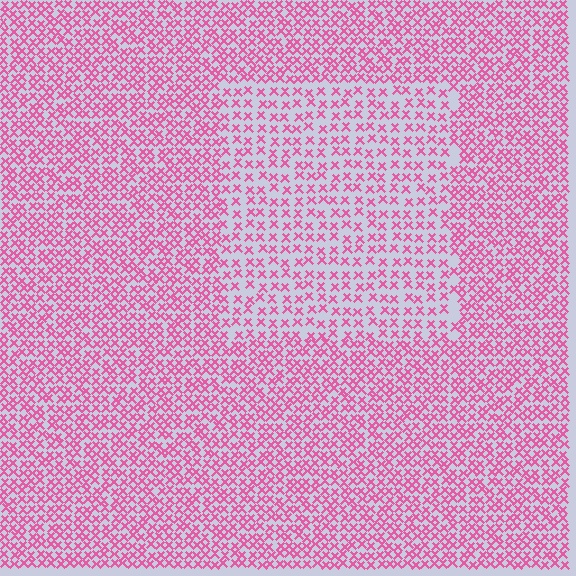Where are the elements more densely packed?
The elements are more densely packed outside the rectangle boundary.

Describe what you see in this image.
The image contains small pink elements arranged at two different densities. A rectangle-shaped region is visible where the elements are less densely packed than the surrounding area.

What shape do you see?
I see a rectangle.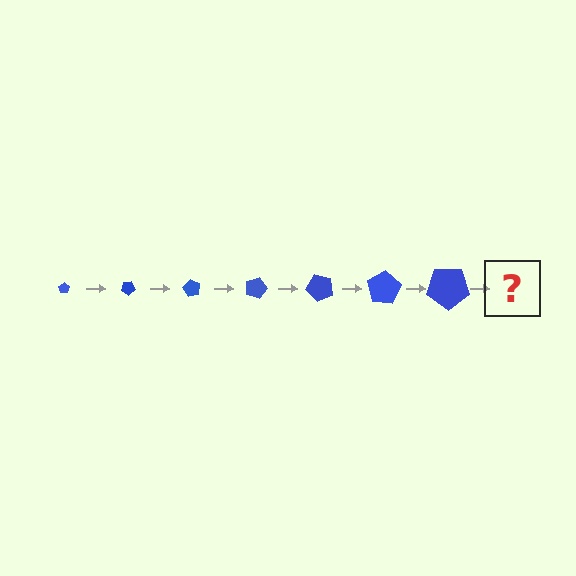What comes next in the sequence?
The next element should be a pentagon, larger than the previous one and rotated 210 degrees from the start.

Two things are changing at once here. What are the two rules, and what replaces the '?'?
The two rules are that the pentagon grows larger each step and it rotates 30 degrees each step. The '?' should be a pentagon, larger than the previous one and rotated 210 degrees from the start.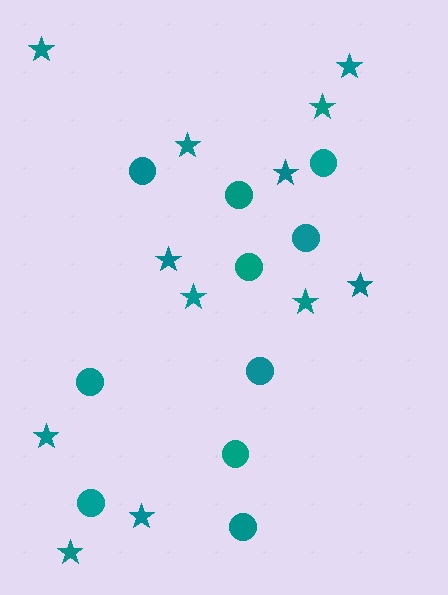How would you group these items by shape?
There are 2 groups: one group of circles (10) and one group of stars (12).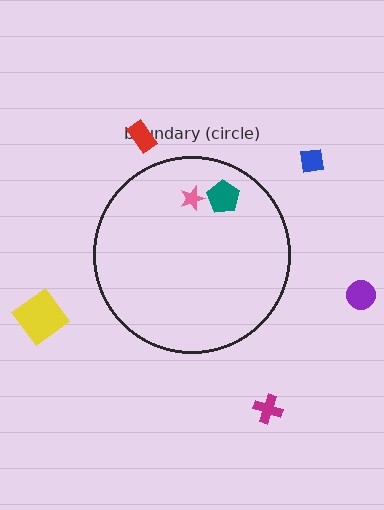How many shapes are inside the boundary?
2 inside, 5 outside.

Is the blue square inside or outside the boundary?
Outside.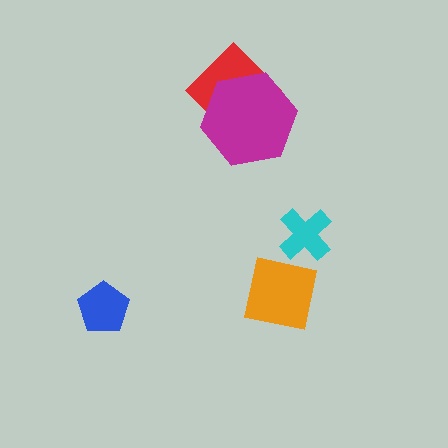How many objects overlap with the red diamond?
1 object overlaps with the red diamond.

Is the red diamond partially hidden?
Yes, it is partially covered by another shape.